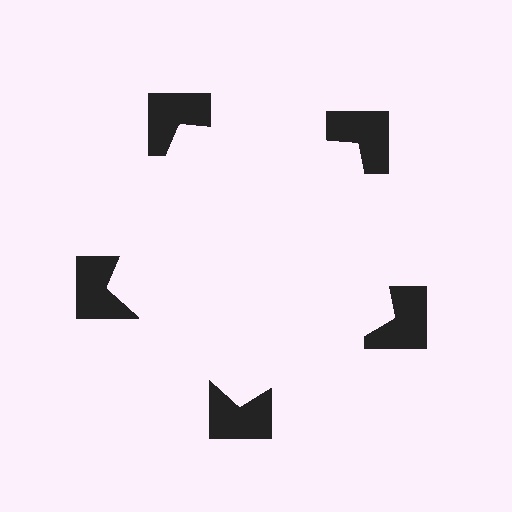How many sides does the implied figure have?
5 sides.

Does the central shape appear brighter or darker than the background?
It typically appears slightly brighter than the background, even though no actual brightness change is drawn.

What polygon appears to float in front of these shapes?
An illusory pentagon — its edges are inferred from the aligned wedge cuts in the notched squares, not physically drawn.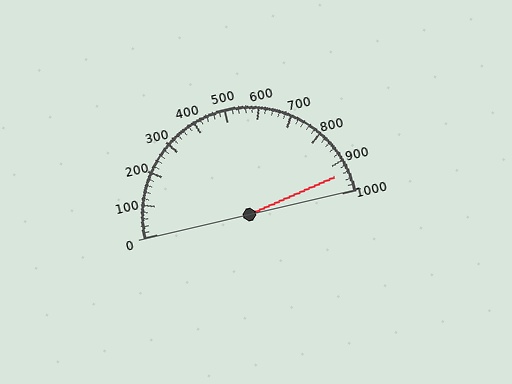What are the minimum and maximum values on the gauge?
The gauge ranges from 0 to 1000.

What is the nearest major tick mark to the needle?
The nearest major tick mark is 900.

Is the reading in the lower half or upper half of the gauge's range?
The reading is in the upper half of the range (0 to 1000).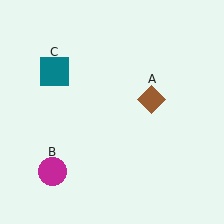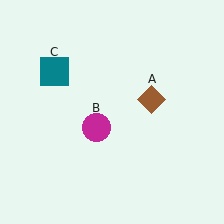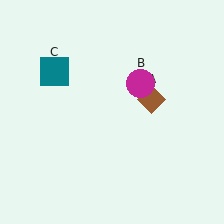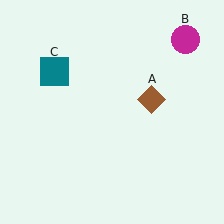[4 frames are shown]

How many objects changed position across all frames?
1 object changed position: magenta circle (object B).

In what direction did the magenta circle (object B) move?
The magenta circle (object B) moved up and to the right.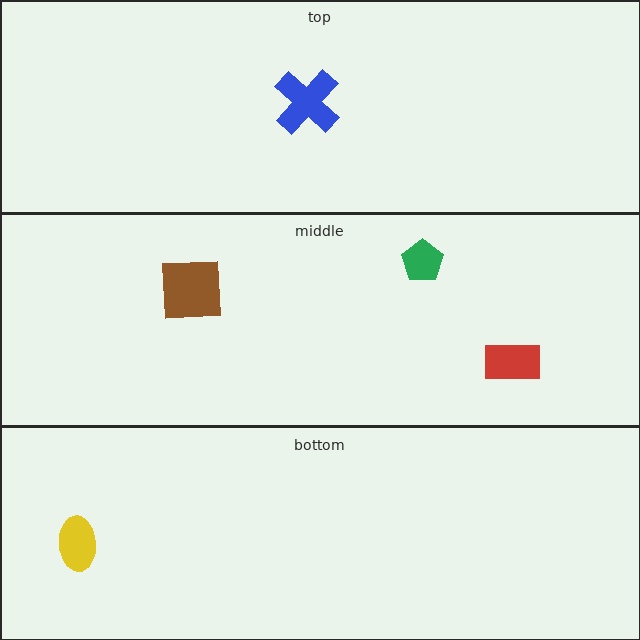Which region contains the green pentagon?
The middle region.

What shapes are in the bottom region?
The yellow ellipse.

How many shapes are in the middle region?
3.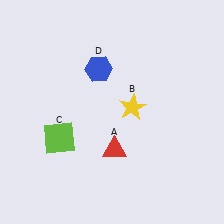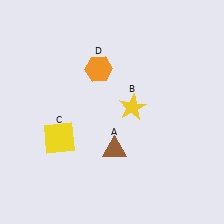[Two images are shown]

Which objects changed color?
A changed from red to brown. C changed from lime to yellow. D changed from blue to orange.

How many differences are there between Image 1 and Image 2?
There are 3 differences between the two images.